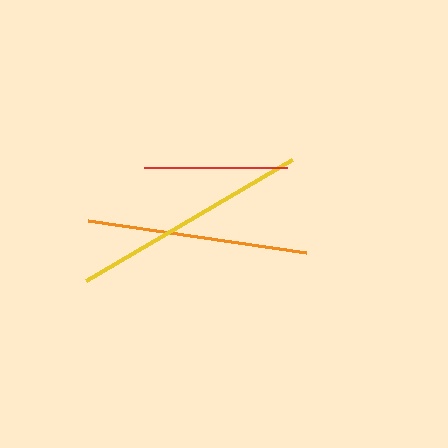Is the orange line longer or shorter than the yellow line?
The yellow line is longer than the orange line.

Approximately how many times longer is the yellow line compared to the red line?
The yellow line is approximately 1.7 times the length of the red line.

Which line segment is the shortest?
The red line is the shortest at approximately 142 pixels.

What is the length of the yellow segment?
The yellow segment is approximately 239 pixels long.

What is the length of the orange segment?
The orange segment is approximately 220 pixels long.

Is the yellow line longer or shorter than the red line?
The yellow line is longer than the red line.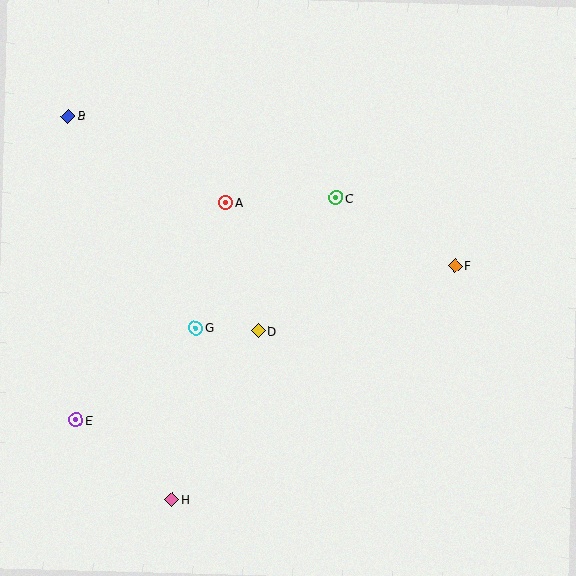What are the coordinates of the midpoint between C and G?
The midpoint between C and G is at (266, 263).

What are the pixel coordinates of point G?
Point G is at (196, 328).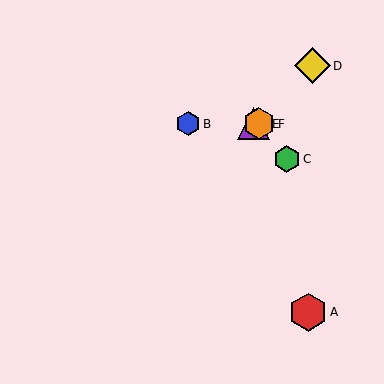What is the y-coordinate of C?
Object C is at y≈159.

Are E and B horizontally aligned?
Yes, both are at y≈124.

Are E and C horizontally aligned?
No, E is at y≈124 and C is at y≈159.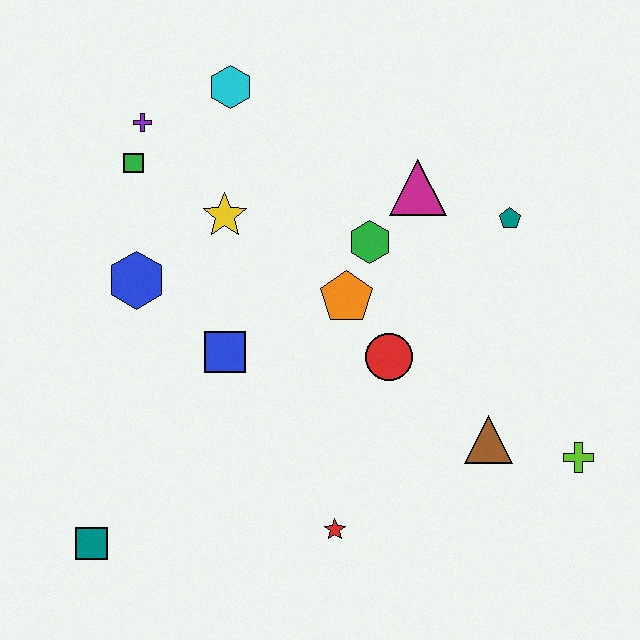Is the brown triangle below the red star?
No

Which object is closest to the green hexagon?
The orange pentagon is closest to the green hexagon.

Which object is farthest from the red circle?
The teal square is farthest from the red circle.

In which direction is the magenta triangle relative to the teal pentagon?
The magenta triangle is to the left of the teal pentagon.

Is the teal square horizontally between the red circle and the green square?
No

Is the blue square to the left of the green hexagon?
Yes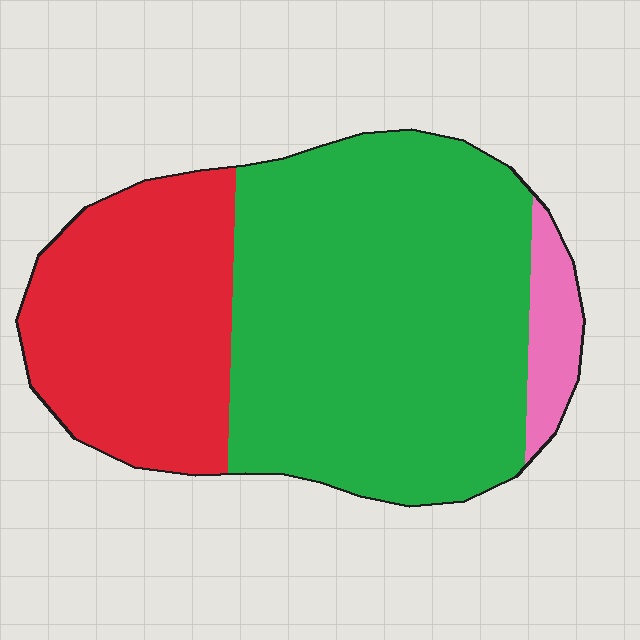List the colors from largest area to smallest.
From largest to smallest: green, red, pink.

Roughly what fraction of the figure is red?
Red covers 32% of the figure.